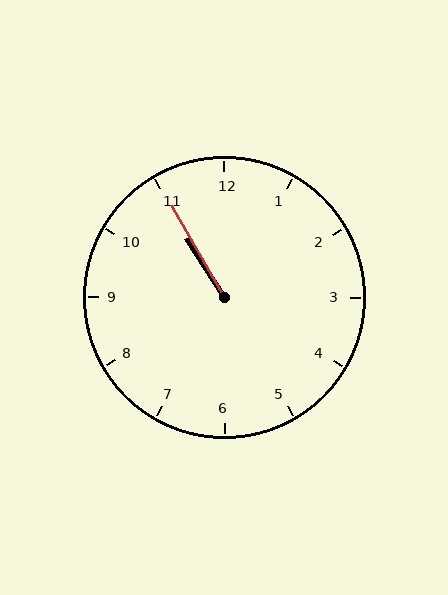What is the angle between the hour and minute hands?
Approximately 2 degrees.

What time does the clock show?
10:55.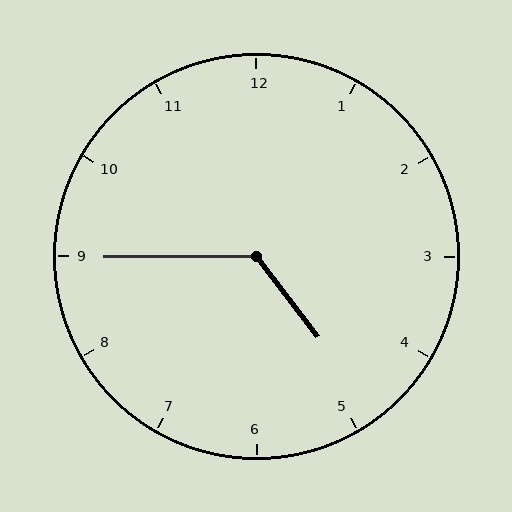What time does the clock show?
4:45.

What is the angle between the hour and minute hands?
Approximately 128 degrees.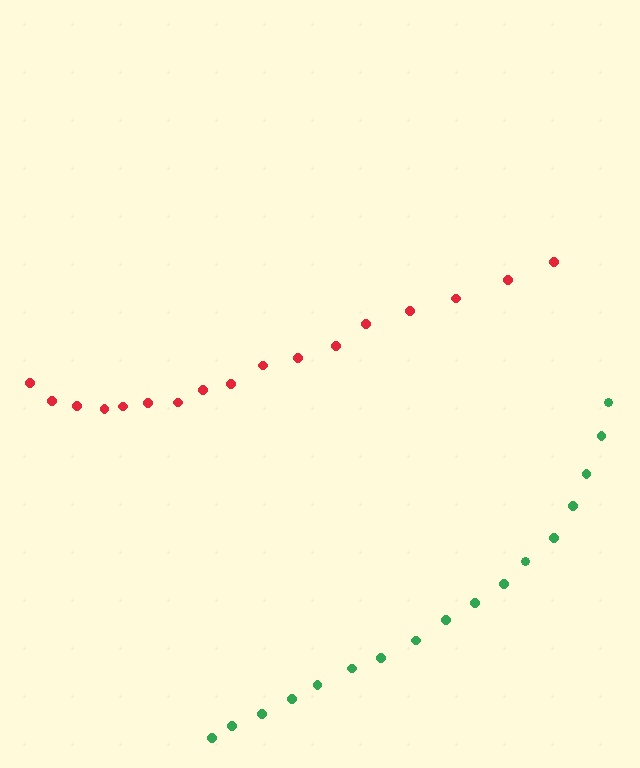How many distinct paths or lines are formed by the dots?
There are 2 distinct paths.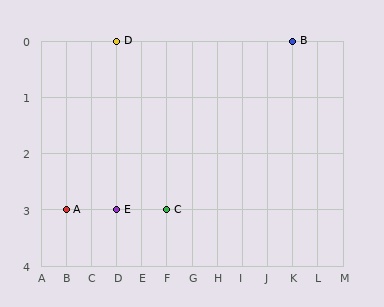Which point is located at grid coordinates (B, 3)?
Point A is at (B, 3).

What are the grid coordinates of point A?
Point A is at grid coordinates (B, 3).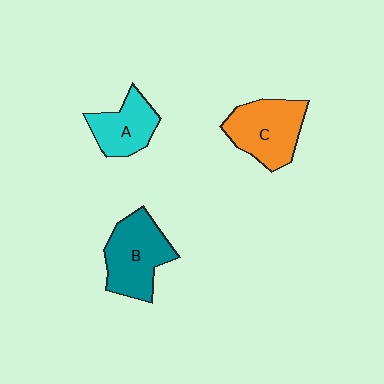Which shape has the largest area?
Shape B (teal).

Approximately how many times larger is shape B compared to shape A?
Approximately 1.4 times.